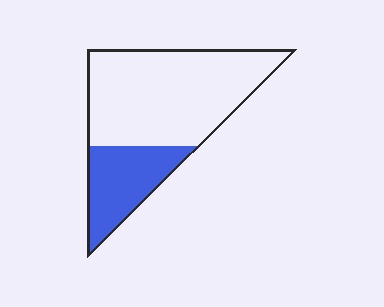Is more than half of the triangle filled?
No.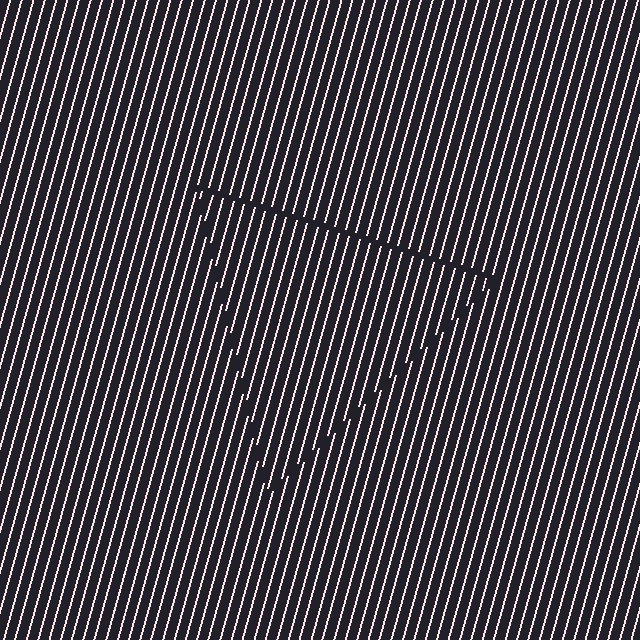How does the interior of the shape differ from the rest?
The interior of the shape contains the same grating, shifted by half a period — the contour is defined by the phase discontinuity where line-ends from the inner and outer gratings abut.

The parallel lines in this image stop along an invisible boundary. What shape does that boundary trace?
An illusory triangle. The interior of the shape contains the same grating, shifted by half a period — the contour is defined by the phase discontinuity where line-ends from the inner and outer gratings abut.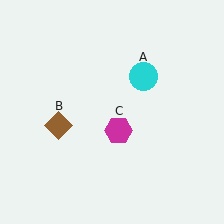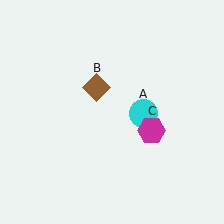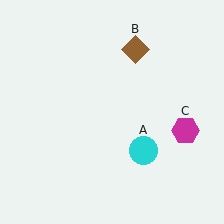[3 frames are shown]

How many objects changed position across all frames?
3 objects changed position: cyan circle (object A), brown diamond (object B), magenta hexagon (object C).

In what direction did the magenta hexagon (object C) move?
The magenta hexagon (object C) moved right.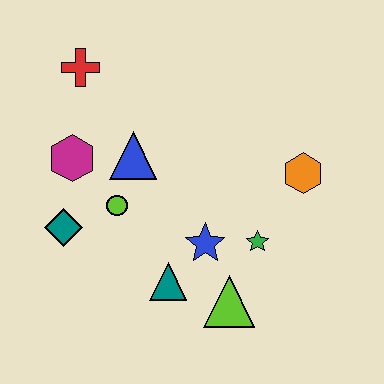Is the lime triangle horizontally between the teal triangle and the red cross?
No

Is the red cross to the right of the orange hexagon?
No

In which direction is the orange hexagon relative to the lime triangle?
The orange hexagon is above the lime triangle.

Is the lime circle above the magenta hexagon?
No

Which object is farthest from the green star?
The red cross is farthest from the green star.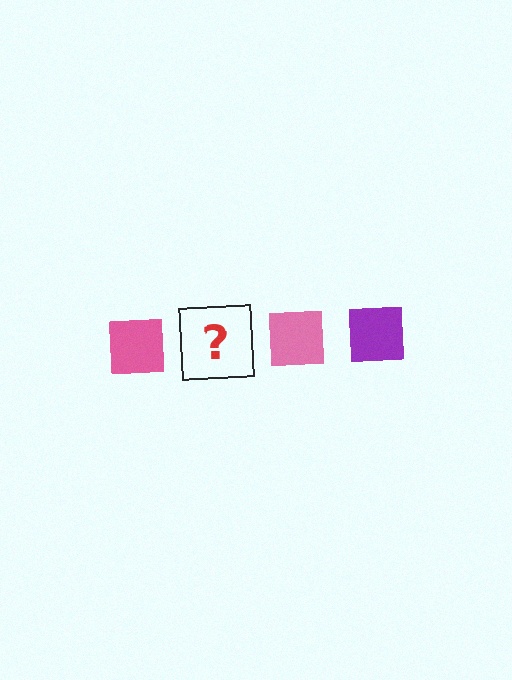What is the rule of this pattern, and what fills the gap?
The rule is that the pattern cycles through pink, purple squares. The gap should be filled with a purple square.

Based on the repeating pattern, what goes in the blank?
The blank should be a purple square.